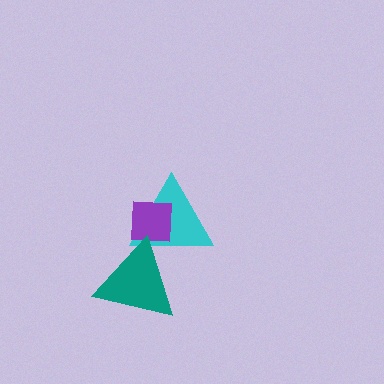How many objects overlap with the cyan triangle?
2 objects overlap with the cyan triangle.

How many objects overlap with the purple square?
2 objects overlap with the purple square.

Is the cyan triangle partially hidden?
Yes, it is partially covered by another shape.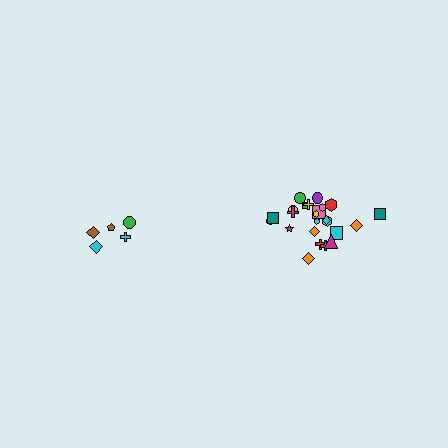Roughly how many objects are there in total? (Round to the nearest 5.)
Roughly 30 objects in total.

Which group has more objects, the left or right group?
The right group.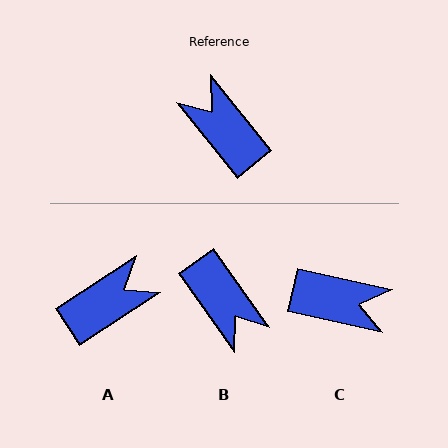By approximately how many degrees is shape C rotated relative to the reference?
Approximately 141 degrees clockwise.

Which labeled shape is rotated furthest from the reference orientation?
B, about 177 degrees away.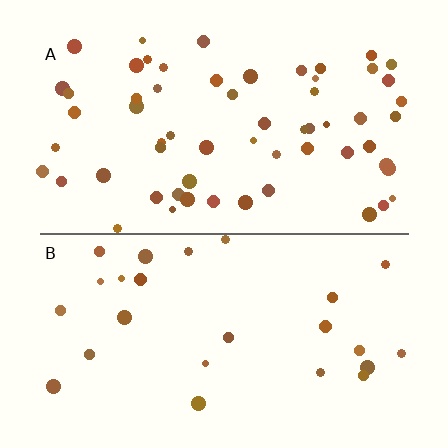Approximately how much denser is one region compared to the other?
Approximately 2.3× — region A over region B.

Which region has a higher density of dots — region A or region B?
A (the top).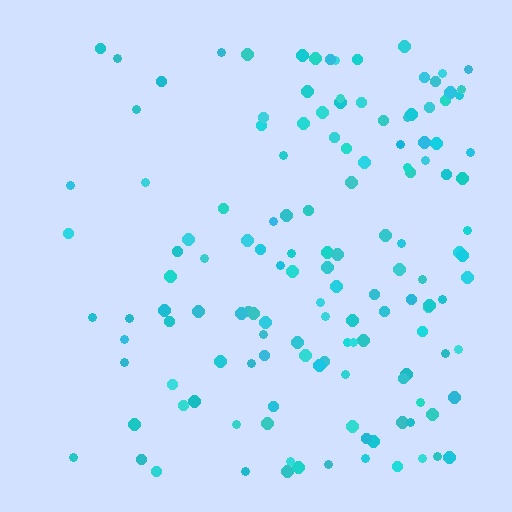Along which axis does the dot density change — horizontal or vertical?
Horizontal.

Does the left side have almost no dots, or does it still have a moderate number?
Still a moderate number, just noticeably fewer than the right.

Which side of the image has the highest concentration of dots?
The right.